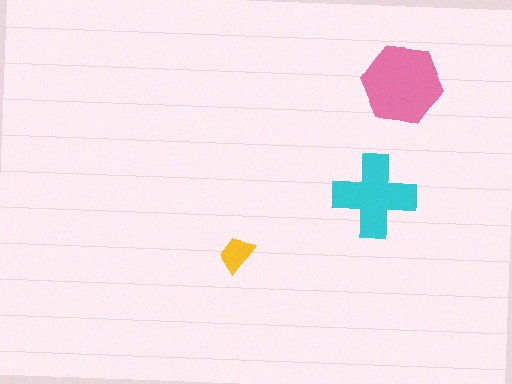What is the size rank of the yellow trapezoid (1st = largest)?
3rd.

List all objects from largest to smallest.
The pink hexagon, the cyan cross, the yellow trapezoid.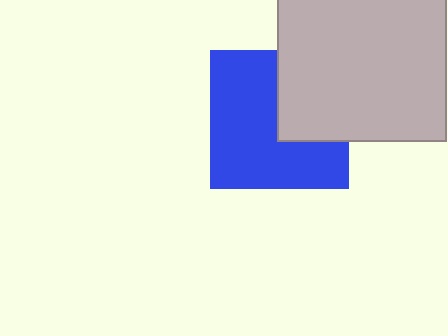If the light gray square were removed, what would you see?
You would see the complete blue square.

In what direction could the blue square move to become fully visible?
The blue square could move left. That would shift it out from behind the light gray square entirely.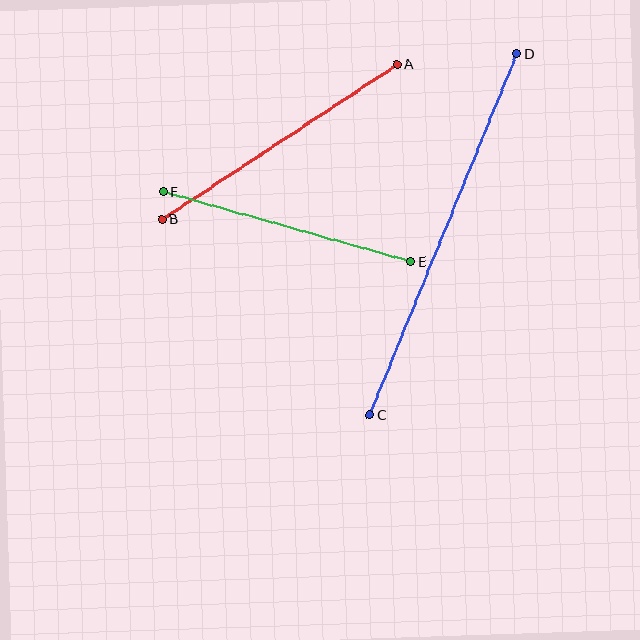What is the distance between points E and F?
The distance is approximately 258 pixels.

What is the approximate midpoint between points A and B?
The midpoint is at approximately (279, 142) pixels.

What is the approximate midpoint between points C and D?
The midpoint is at approximately (444, 235) pixels.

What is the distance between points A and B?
The distance is approximately 281 pixels.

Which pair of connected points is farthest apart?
Points C and D are farthest apart.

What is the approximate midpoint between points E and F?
The midpoint is at approximately (287, 227) pixels.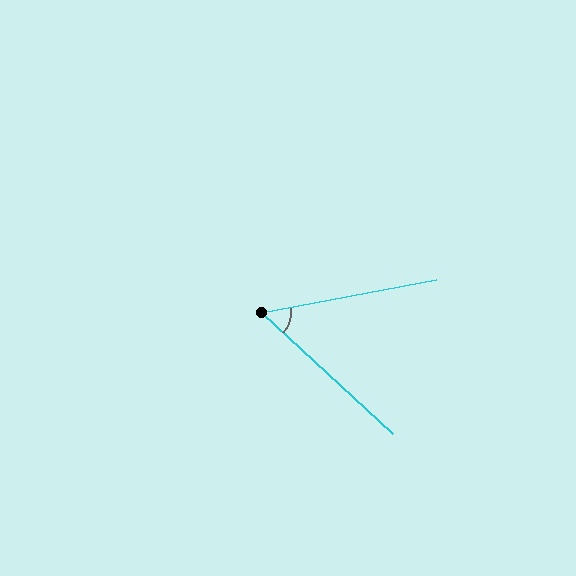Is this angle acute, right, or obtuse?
It is acute.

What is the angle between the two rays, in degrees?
Approximately 54 degrees.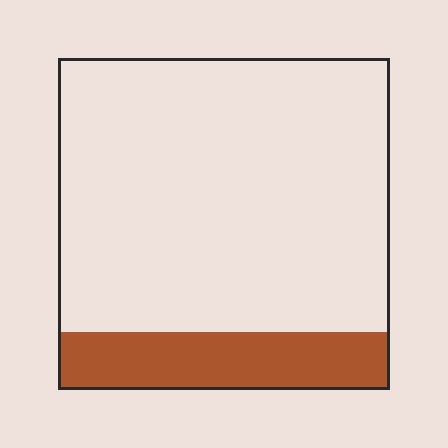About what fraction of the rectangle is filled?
About one sixth (1/6).